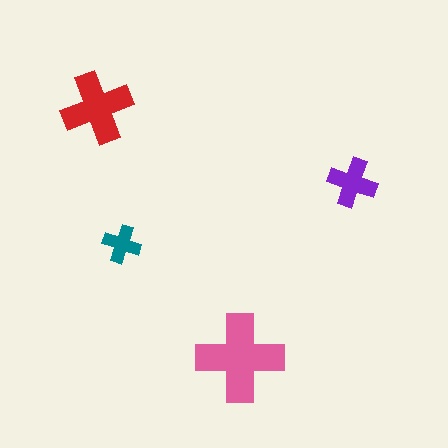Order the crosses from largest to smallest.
the pink one, the red one, the purple one, the teal one.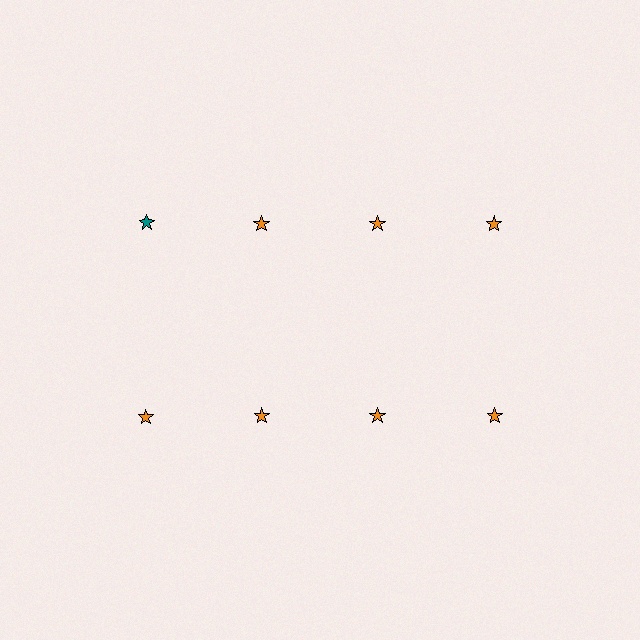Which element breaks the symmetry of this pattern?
The teal star in the top row, leftmost column breaks the symmetry. All other shapes are orange stars.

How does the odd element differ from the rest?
It has a different color: teal instead of orange.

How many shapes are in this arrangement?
There are 8 shapes arranged in a grid pattern.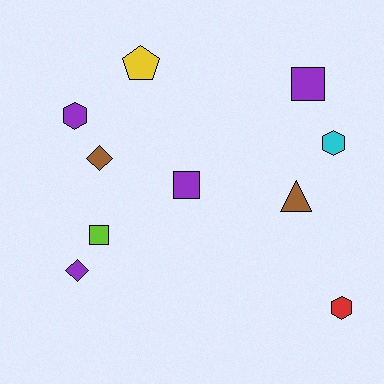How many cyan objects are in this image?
There is 1 cyan object.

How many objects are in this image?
There are 10 objects.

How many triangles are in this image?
There is 1 triangle.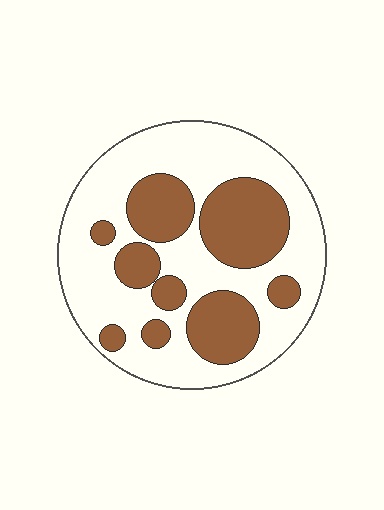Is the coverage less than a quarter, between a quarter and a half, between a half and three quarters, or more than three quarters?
Between a quarter and a half.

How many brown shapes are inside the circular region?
9.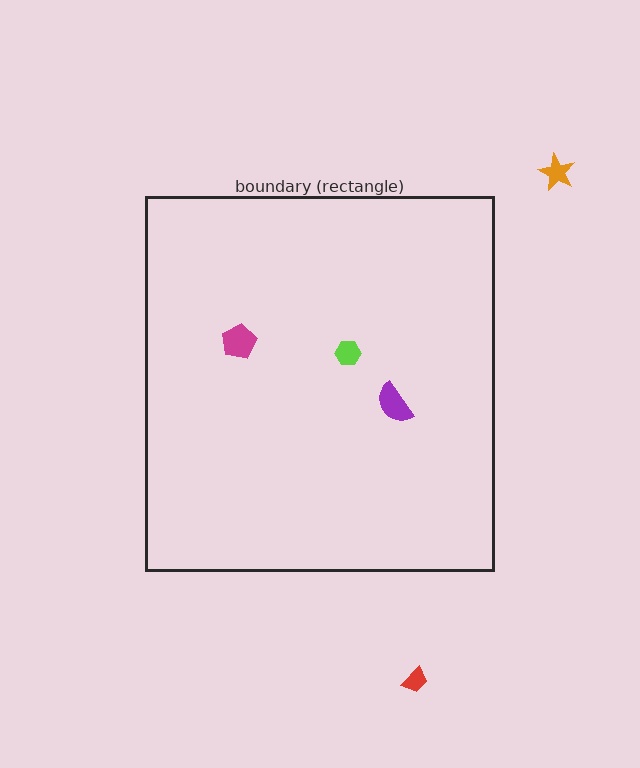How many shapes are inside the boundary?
3 inside, 2 outside.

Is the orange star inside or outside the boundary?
Outside.